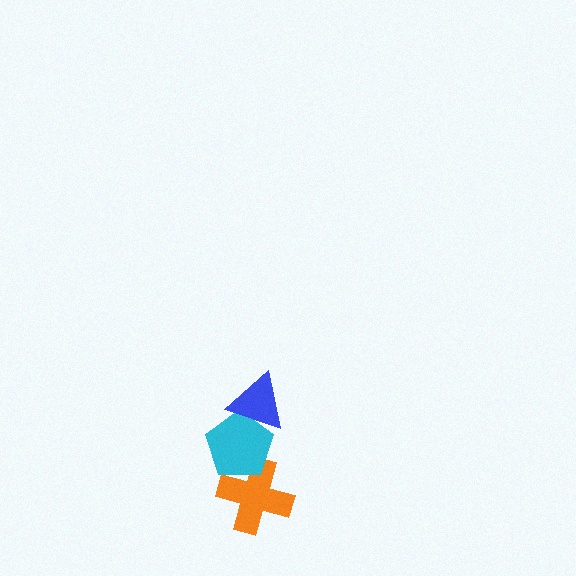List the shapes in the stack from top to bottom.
From top to bottom: the blue triangle, the cyan pentagon, the orange cross.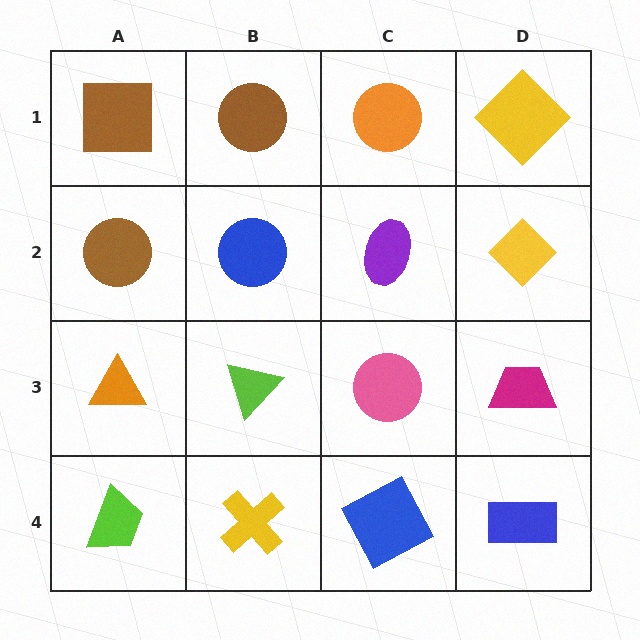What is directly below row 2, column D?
A magenta trapezoid.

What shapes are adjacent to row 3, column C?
A purple ellipse (row 2, column C), a blue square (row 4, column C), a lime triangle (row 3, column B), a magenta trapezoid (row 3, column D).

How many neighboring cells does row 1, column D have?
2.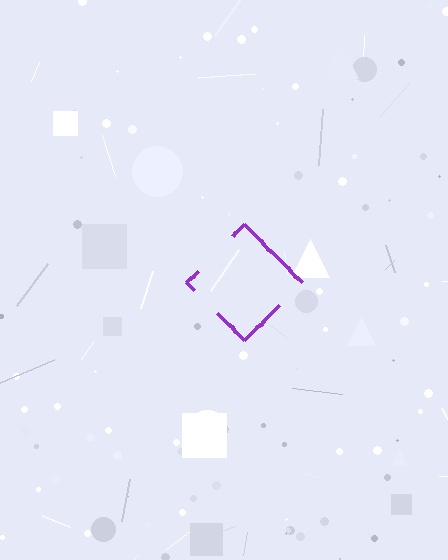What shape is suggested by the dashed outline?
The dashed outline suggests a diamond.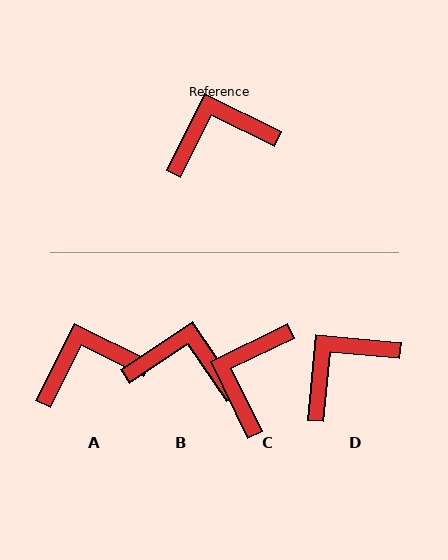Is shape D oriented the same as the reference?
No, it is off by about 21 degrees.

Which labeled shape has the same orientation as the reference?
A.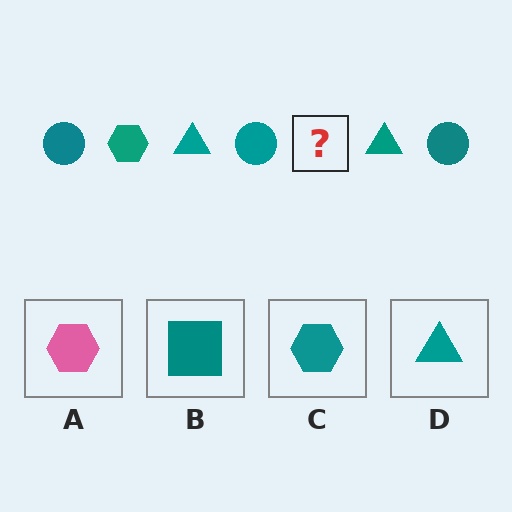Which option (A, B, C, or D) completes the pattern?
C.